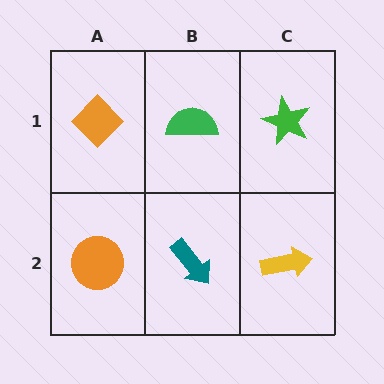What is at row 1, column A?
An orange diamond.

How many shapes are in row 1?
3 shapes.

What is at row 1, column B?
A green semicircle.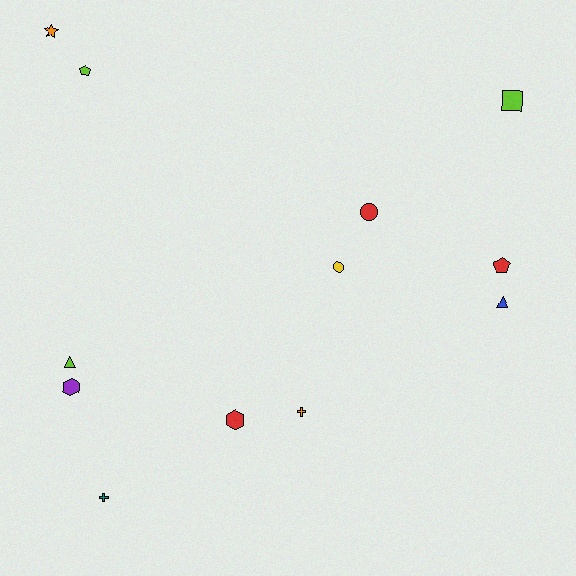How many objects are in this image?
There are 12 objects.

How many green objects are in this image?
There are no green objects.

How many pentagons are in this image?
There are 2 pentagons.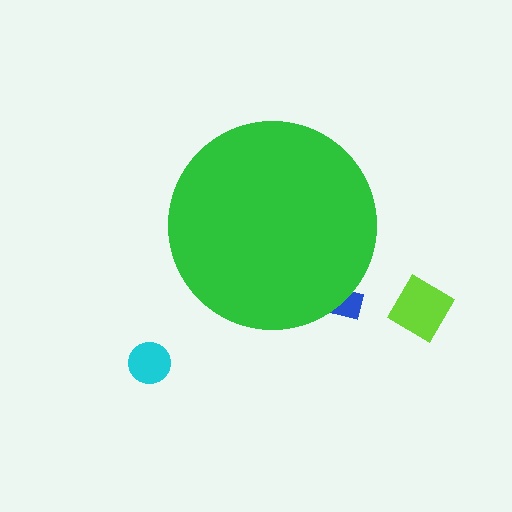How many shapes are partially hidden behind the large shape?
1 shape is partially hidden.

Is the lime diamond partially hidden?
No, the lime diamond is fully visible.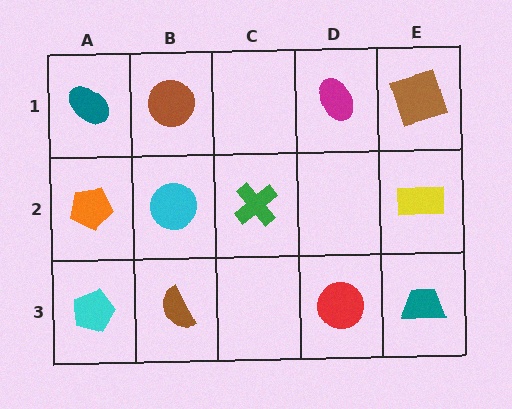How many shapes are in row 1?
4 shapes.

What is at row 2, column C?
A green cross.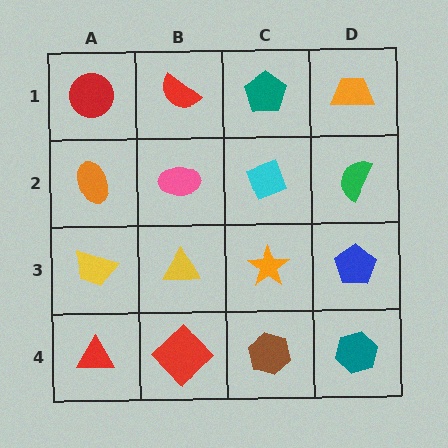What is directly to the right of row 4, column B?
A brown hexagon.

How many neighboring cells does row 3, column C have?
4.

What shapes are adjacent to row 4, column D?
A blue pentagon (row 3, column D), a brown hexagon (row 4, column C).